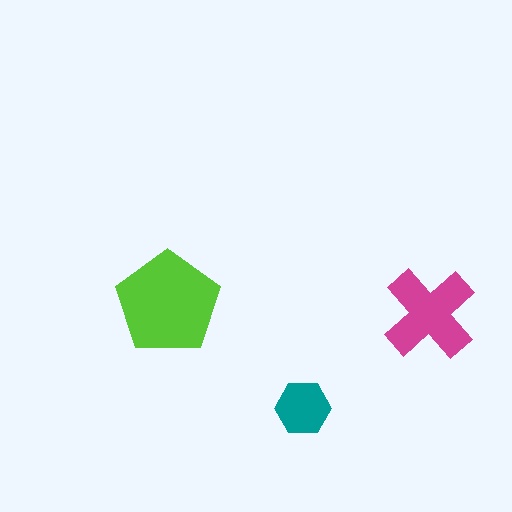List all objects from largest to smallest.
The lime pentagon, the magenta cross, the teal hexagon.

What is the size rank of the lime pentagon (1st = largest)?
1st.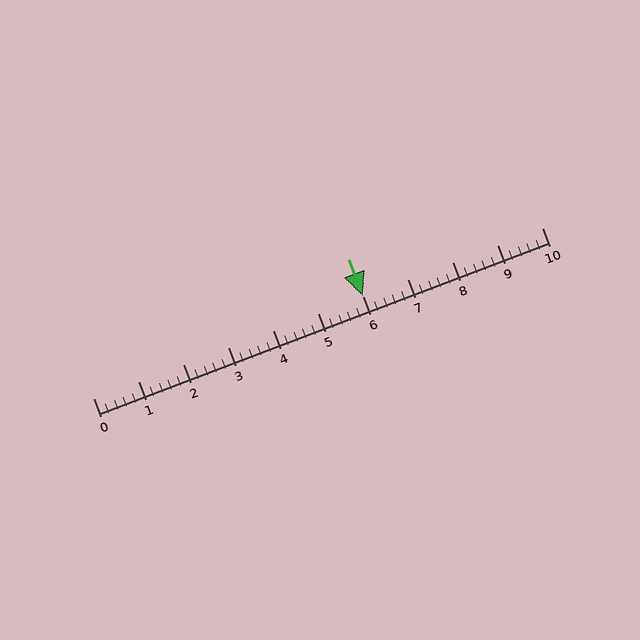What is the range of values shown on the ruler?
The ruler shows values from 0 to 10.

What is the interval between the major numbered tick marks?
The major tick marks are spaced 1 units apart.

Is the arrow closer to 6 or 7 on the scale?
The arrow is closer to 6.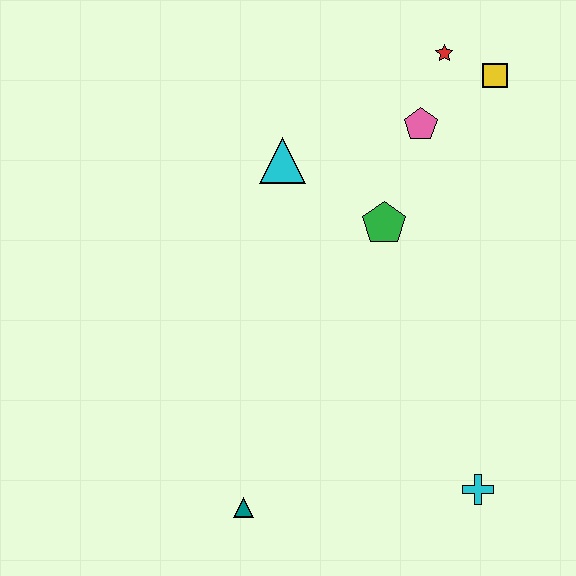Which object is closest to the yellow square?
The red star is closest to the yellow square.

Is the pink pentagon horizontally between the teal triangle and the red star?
Yes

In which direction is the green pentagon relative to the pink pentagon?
The green pentagon is below the pink pentagon.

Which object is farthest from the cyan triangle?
The cyan cross is farthest from the cyan triangle.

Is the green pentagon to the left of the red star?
Yes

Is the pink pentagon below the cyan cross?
No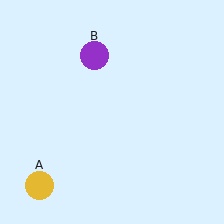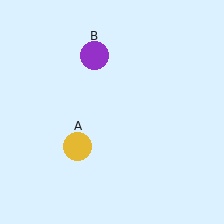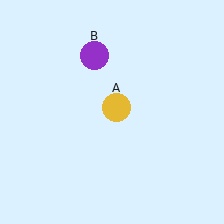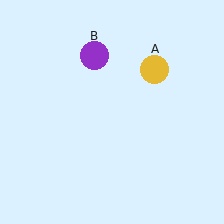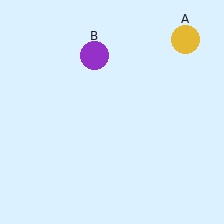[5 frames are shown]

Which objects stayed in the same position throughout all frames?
Purple circle (object B) remained stationary.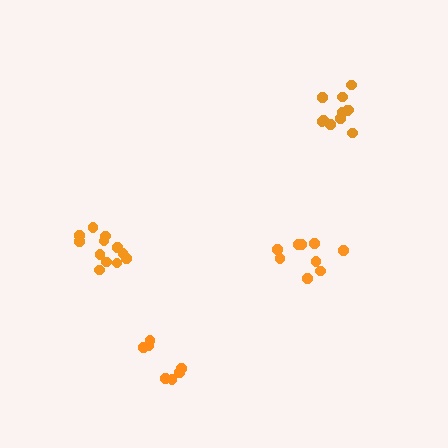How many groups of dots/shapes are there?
There are 4 groups.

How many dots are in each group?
Group 1: 7 dots, Group 2: 9 dots, Group 3: 12 dots, Group 4: 11 dots (39 total).